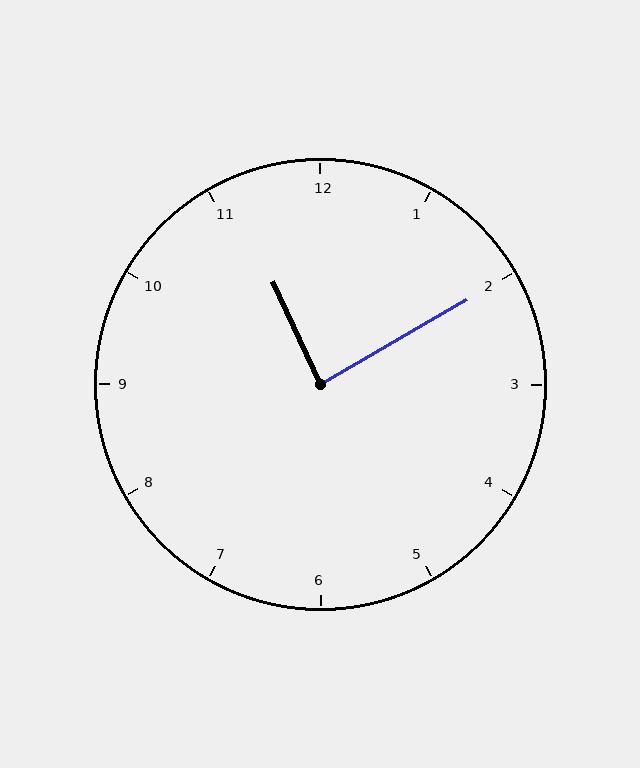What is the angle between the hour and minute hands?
Approximately 85 degrees.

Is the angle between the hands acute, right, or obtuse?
It is right.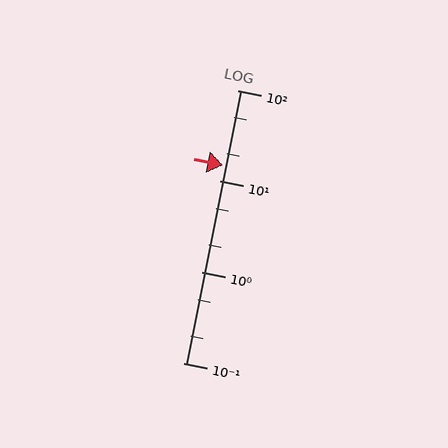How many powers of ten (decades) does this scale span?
The scale spans 3 decades, from 0.1 to 100.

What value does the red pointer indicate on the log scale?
The pointer indicates approximately 15.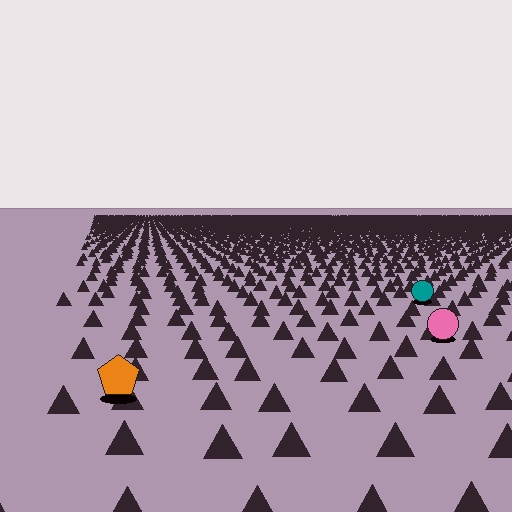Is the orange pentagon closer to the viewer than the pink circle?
Yes. The orange pentagon is closer — you can tell from the texture gradient: the ground texture is coarser near it.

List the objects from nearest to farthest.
From nearest to farthest: the orange pentagon, the pink circle, the teal circle.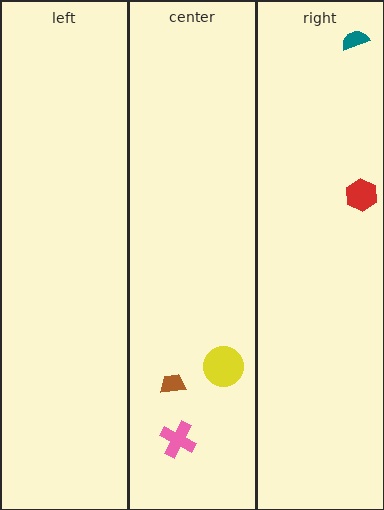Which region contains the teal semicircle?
The right region.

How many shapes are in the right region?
2.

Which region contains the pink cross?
The center region.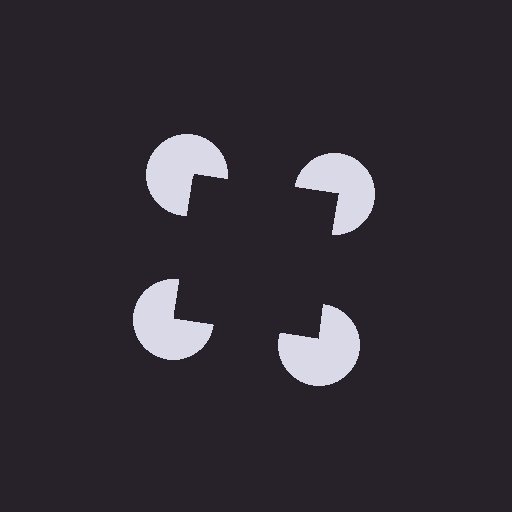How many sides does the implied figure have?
4 sides.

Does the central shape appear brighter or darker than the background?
It typically appears slightly darker than the background, even though no actual brightness change is drawn.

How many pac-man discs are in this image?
There are 4 — one at each vertex of the illusory square.